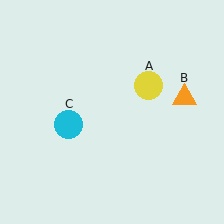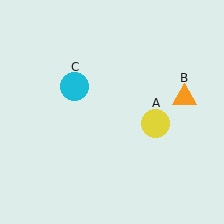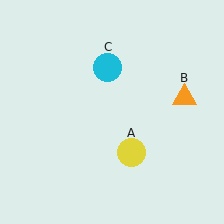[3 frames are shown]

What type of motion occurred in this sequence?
The yellow circle (object A), cyan circle (object C) rotated clockwise around the center of the scene.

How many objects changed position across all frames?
2 objects changed position: yellow circle (object A), cyan circle (object C).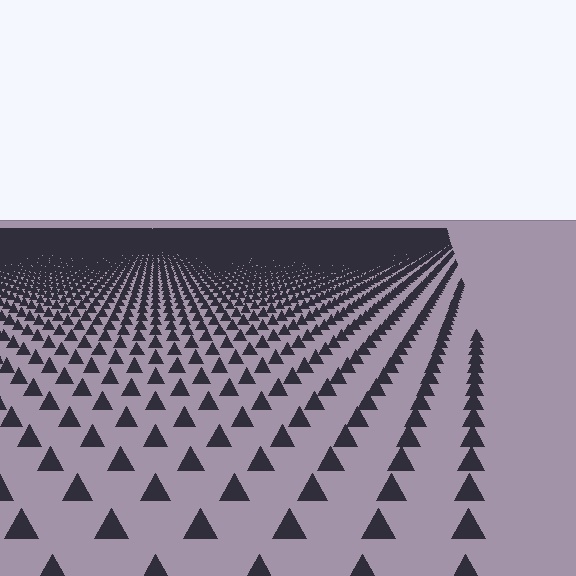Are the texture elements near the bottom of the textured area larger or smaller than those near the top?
Larger. Near the bottom, elements are closer to the viewer and appear at a bigger on-screen size.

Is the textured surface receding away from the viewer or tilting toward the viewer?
The surface is receding away from the viewer. Texture elements get smaller and denser toward the top.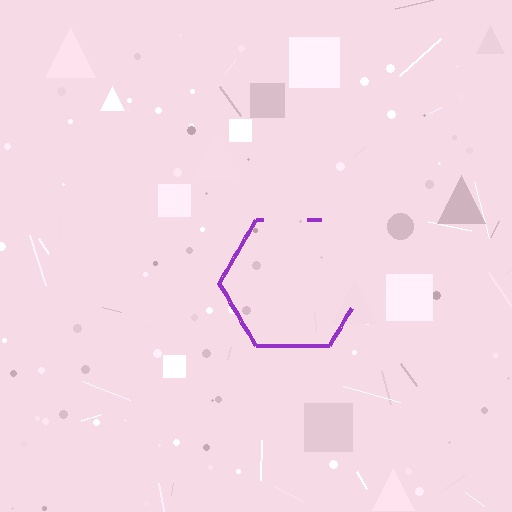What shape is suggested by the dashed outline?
The dashed outline suggests a hexagon.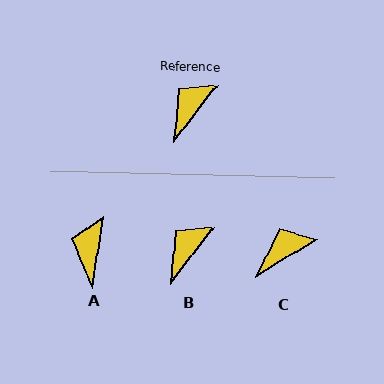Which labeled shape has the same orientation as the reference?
B.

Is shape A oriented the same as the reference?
No, it is off by about 29 degrees.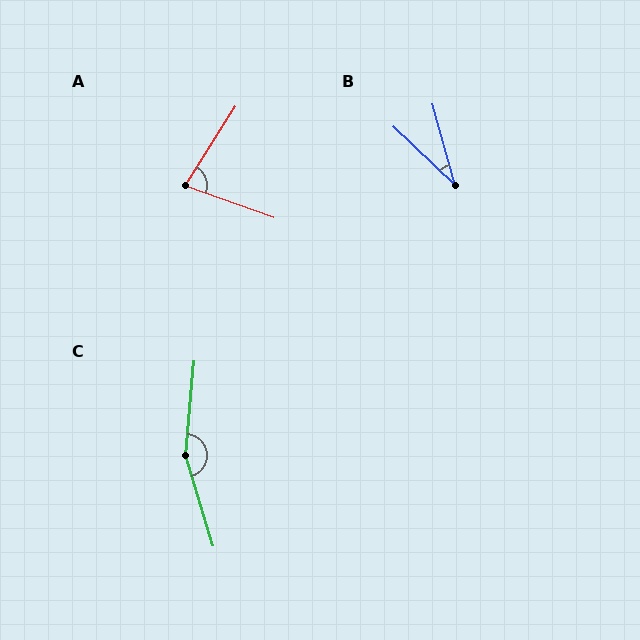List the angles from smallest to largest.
B (31°), A (77°), C (158°).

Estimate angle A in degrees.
Approximately 77 degrees.